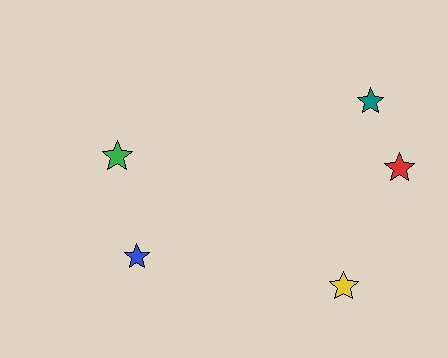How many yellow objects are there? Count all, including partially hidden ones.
There is 1 yellow object.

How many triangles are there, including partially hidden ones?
There are no triangles.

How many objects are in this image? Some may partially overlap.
There are 5 objects.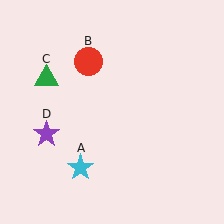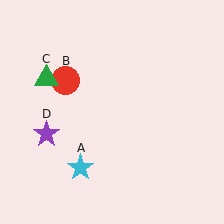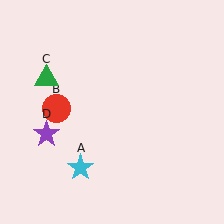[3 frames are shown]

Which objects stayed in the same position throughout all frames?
Cyan star (object A) and green triangle (object C) and purple star (object D) remained stationary.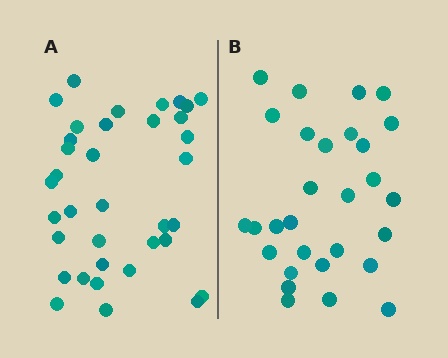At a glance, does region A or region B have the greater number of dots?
Region A (the left region) has more dots.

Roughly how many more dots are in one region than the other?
Region A has roughly 8 or so more dots than region B.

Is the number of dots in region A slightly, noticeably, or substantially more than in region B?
Region A has only slightly more — the two regions are fairly close. The ratio is roughly 1.2 to 1.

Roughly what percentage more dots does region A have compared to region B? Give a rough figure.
About 25% more.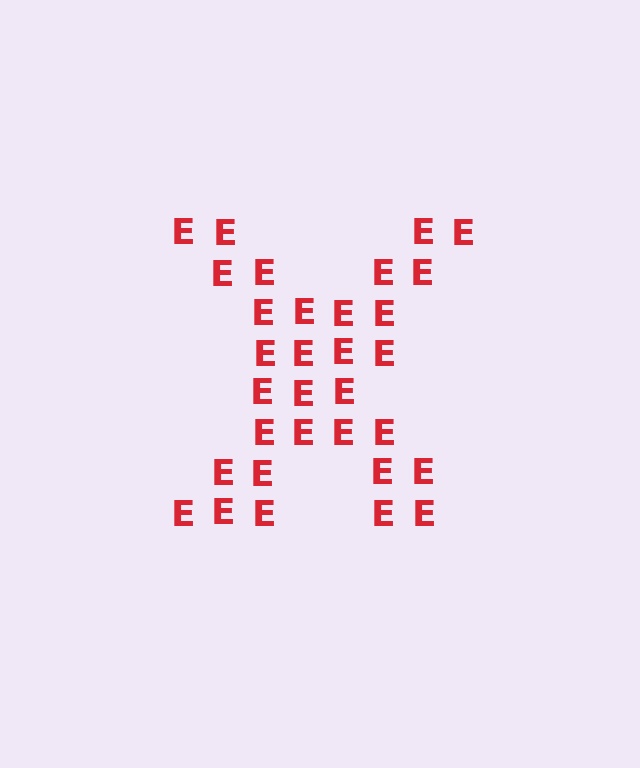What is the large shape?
The large shape is the letter X.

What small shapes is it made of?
It is made of small letter E's.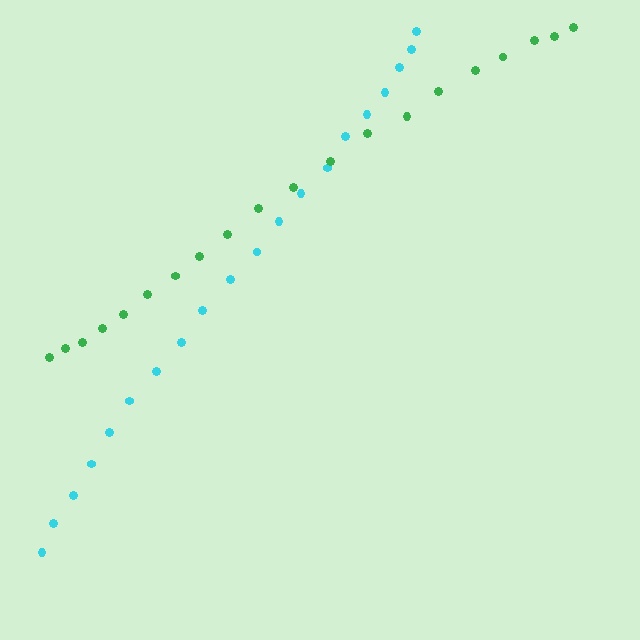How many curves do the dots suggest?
There are 2 distinct paths.